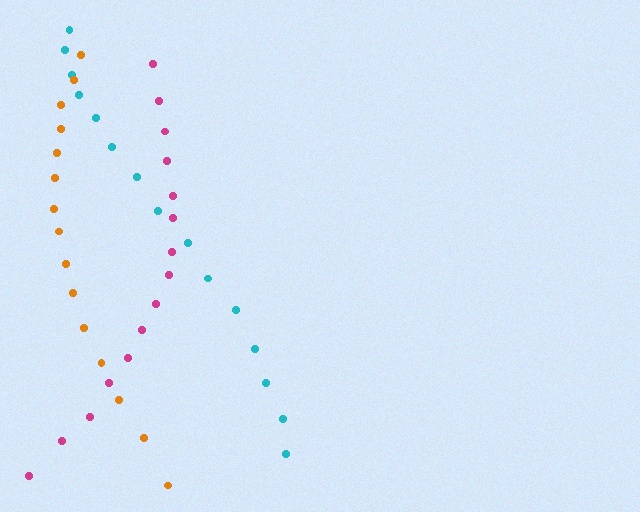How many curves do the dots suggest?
There are 3 distinct paths.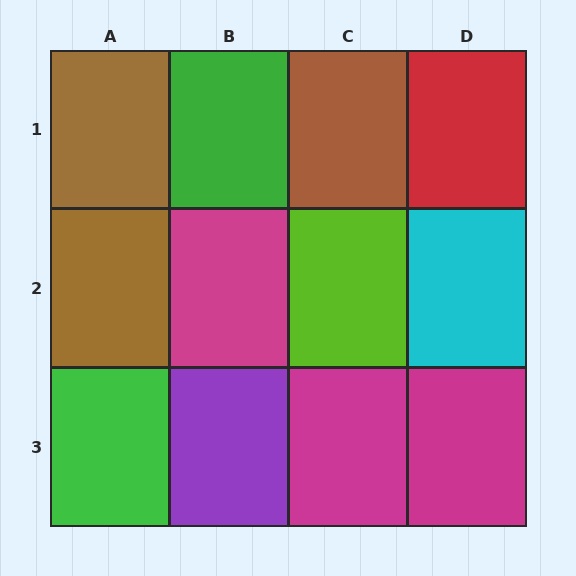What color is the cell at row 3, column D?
Magenta.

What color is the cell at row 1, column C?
Brown.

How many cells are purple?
1 cell is purple.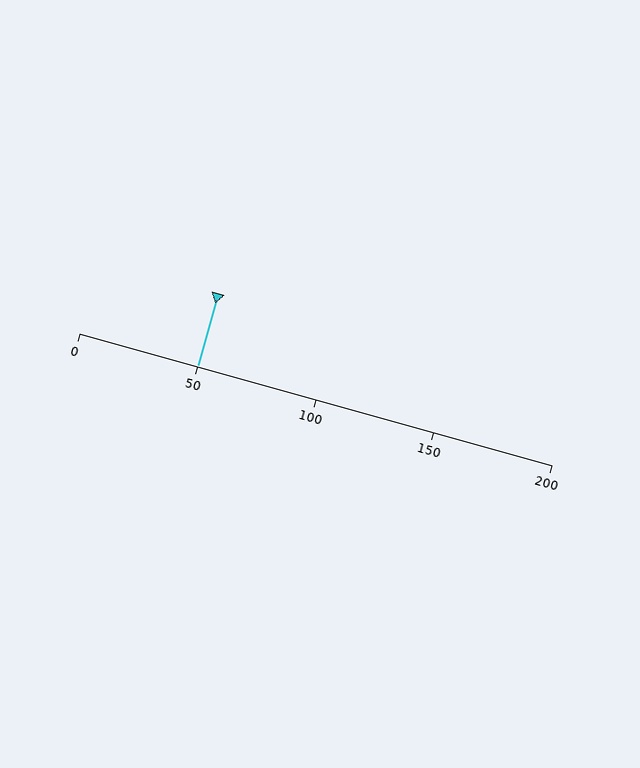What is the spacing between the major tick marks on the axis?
The major ticks are spaced 50 apart.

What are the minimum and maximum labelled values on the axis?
The axis runs from 0 to 200.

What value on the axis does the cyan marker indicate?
The marker indicates approximately 50.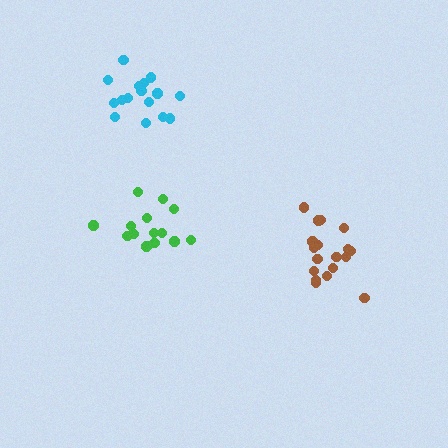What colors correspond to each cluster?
The clusters are colored: cyan, green, brown.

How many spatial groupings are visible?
There are 3 spatial groupings.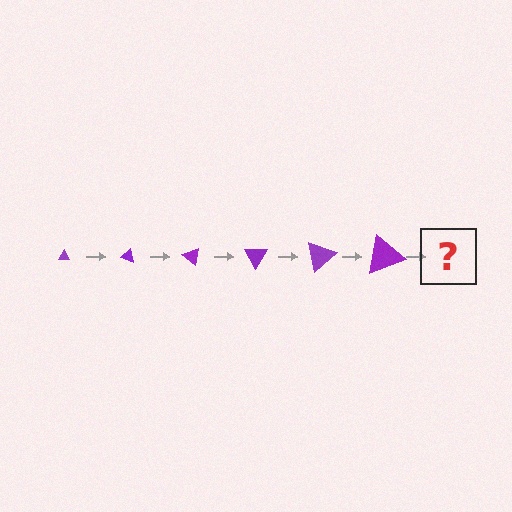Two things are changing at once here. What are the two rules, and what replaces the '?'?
The two rules are that the triangle grows larger each step and it rotates 20 degrees each step. The '?' should be a triangle, larger than the previous one and rotated 120 degrees from the start.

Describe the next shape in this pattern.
It should be a triangle, larger than the previous one and rotated 120 degrees from the start.